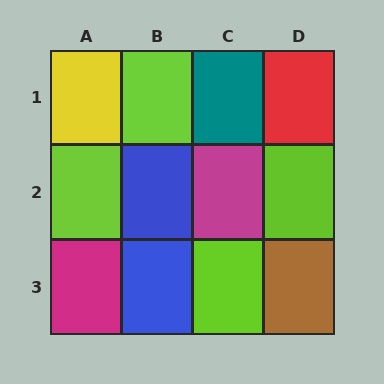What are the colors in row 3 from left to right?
Magenta, blue, lime, brown.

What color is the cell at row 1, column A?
Yellow.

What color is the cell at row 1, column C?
Teal.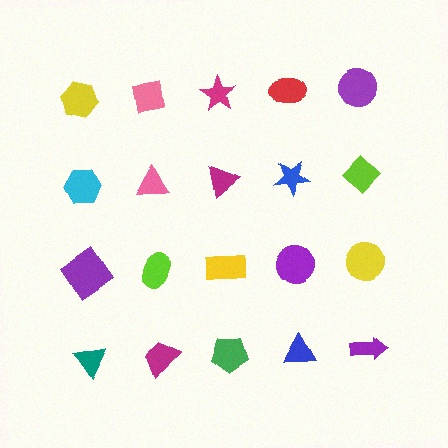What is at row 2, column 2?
A pink triangle.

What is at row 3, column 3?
A yellow rectangle.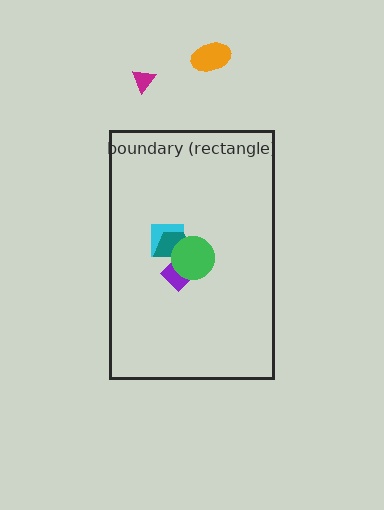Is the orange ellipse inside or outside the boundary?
Outside.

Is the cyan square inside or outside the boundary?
Inside.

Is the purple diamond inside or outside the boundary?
Inside.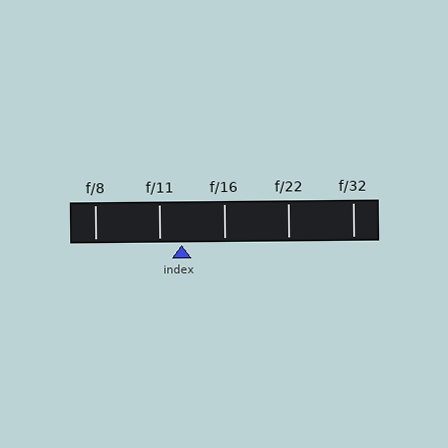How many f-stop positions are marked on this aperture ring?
There are 5 f-stop positions marked.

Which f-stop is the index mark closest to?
The index mark is closest to f/11.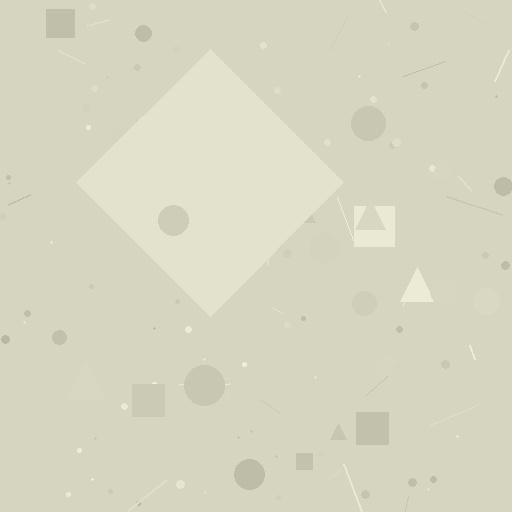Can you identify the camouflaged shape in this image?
The camouflaged shape is a diamond.